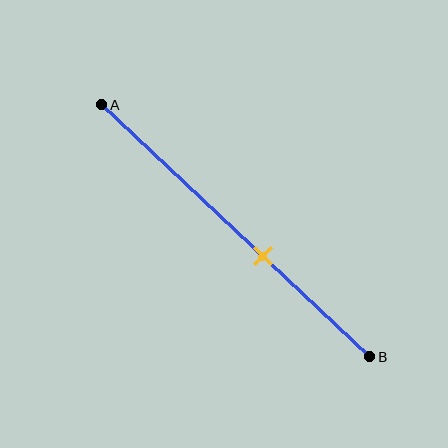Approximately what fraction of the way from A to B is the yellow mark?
The yellow mark is approximately 60% of the way from A to B.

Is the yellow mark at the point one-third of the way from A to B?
No, the mark is at about 60% from A, not at the 33% one-third point.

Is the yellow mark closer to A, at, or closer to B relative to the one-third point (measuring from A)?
The yellow mark is closer to point B than the one-third point of segment AB.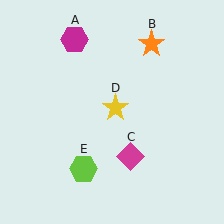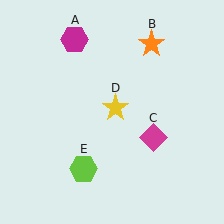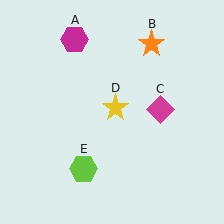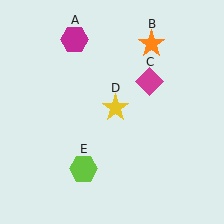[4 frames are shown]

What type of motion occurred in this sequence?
The magenta diamond (object C) rotated counterclockwise around the center of the scene.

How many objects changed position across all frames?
1 object changed position: magenta diamond (object C).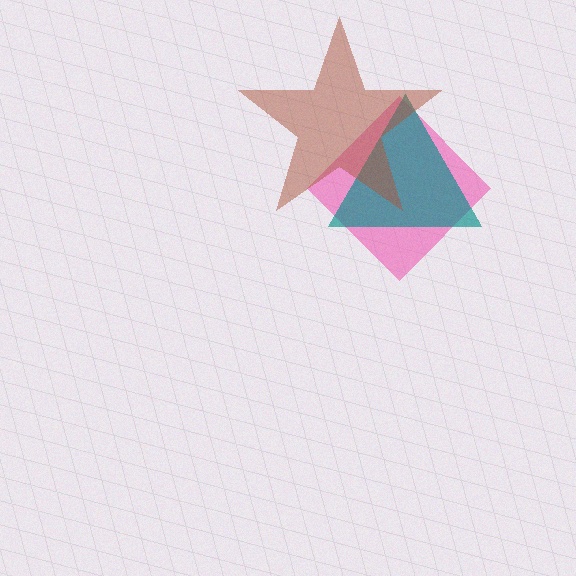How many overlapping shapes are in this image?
There are 3 overlapping shapes in the image.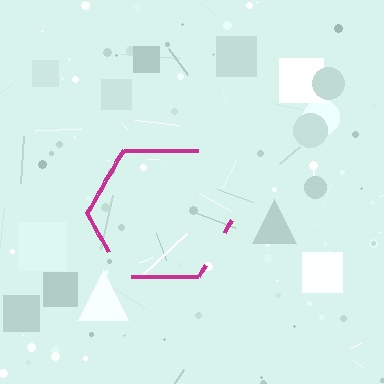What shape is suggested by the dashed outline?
The dashed outline suggests a hexagon.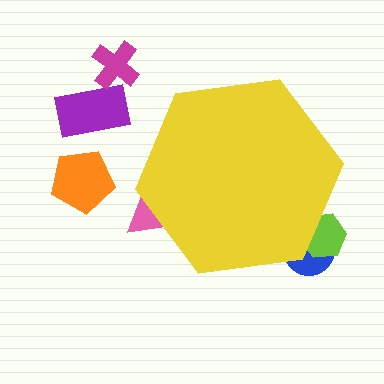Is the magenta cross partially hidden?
No, the magenta cross is fully visible.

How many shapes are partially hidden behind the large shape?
3 shapes are partially hidden.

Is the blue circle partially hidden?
Yes, the blue circle is partially hidden behind the yellow hexagon.